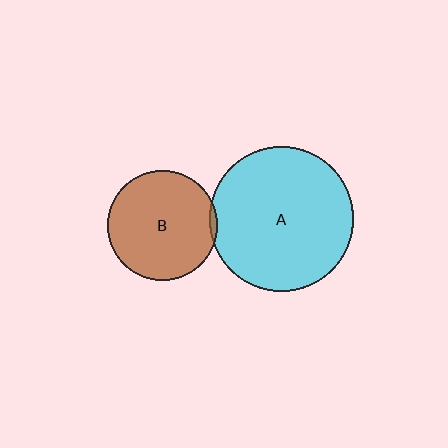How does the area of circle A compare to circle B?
Approximately 1.7 times.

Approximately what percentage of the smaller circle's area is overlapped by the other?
Approximately 5%.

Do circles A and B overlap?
Yes.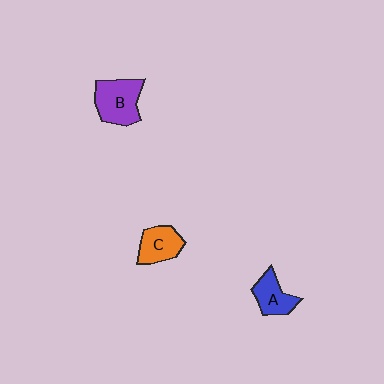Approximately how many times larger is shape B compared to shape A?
Approximately 1.5 times.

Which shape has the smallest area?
Shape A (blue).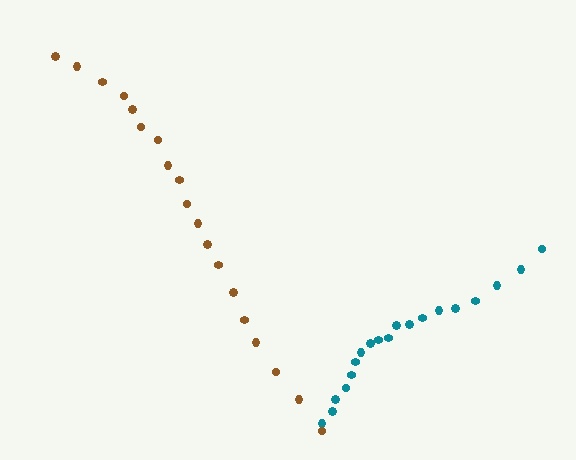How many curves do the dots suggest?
There are 2 distinct paths.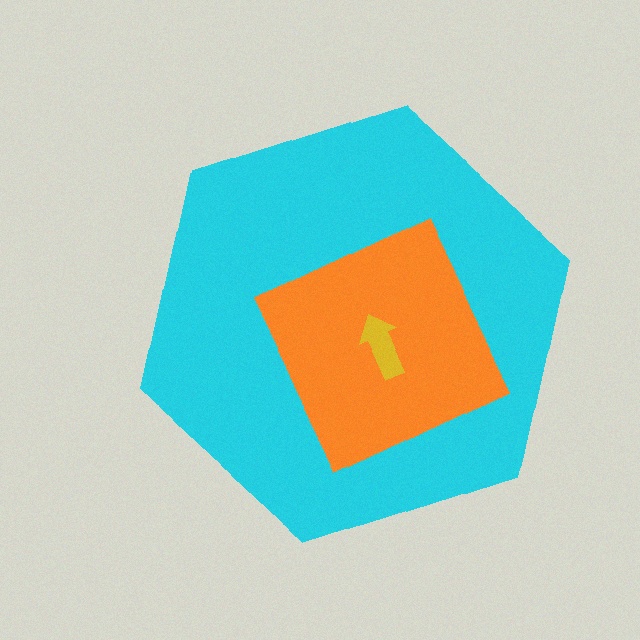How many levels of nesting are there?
3.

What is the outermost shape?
The cyan hexagon.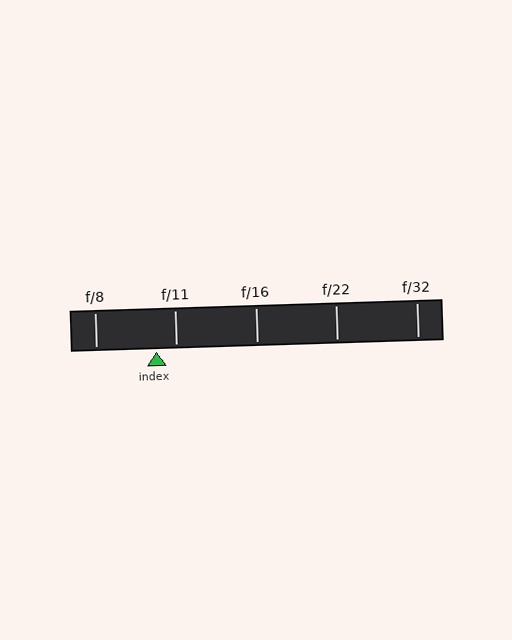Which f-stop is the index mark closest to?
The index mark is closest to f/11.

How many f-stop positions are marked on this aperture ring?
There are 5 f-stop positions marked.